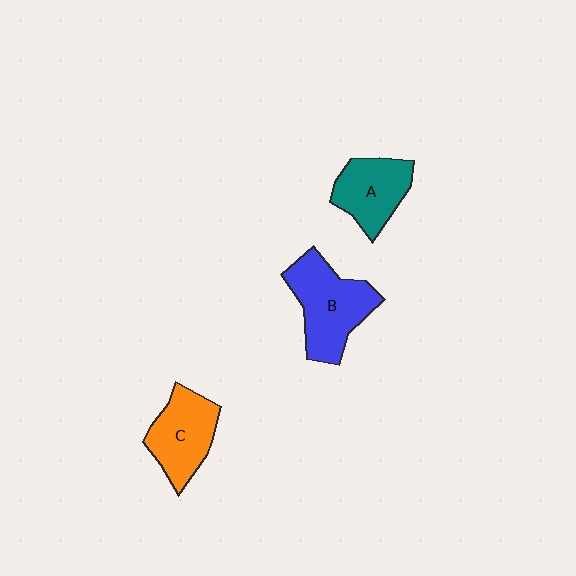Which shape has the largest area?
Shape B (blue).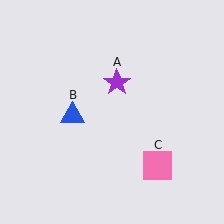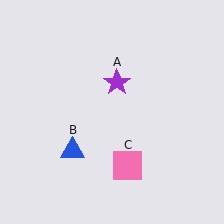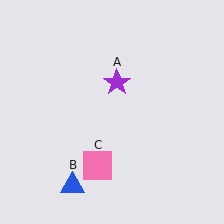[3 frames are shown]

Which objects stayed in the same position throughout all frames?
Purple star (object A) remained stationary.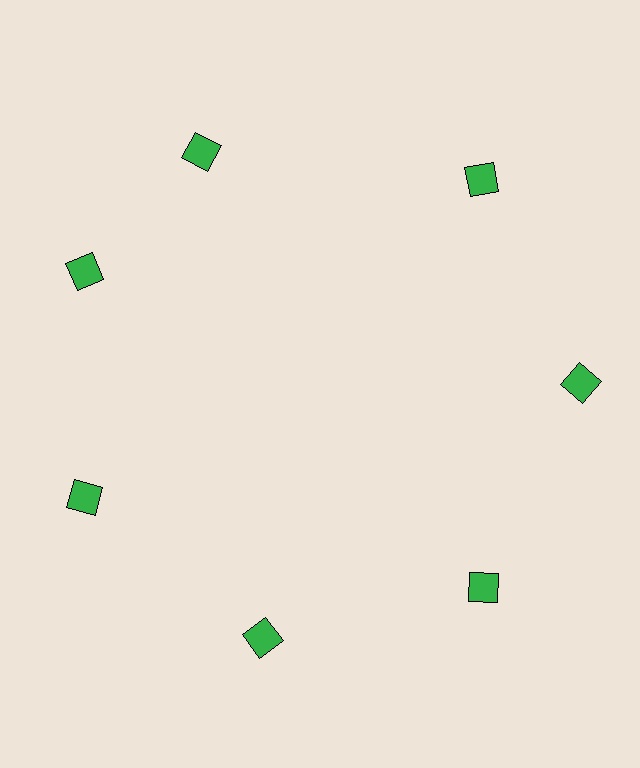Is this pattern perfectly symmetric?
No. The 7 green squares are arranged in a ring, but one element near the 12 o'clock position is rotated out of alignment along the ring, breaking the 7-fold rotational symmetry.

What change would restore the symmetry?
The symmetry would be restored by rotating it back into even spacing with its neighbors so that all 7 squares sit at equal angles and equal distance from the center.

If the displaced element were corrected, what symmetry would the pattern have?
It would have 7-fold rotational symmetry — the pattern would map onto itself every 51 degrees.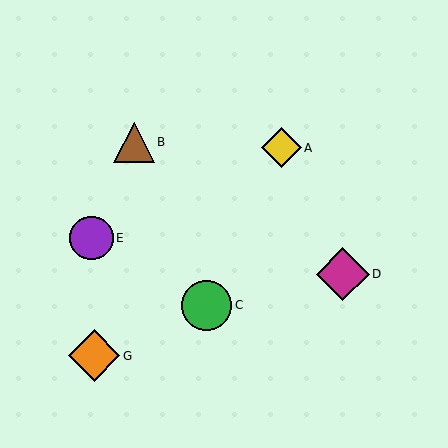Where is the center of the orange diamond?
The center of the orange diamond is at (94, 356).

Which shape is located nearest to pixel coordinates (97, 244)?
The purple circle (labeled E) at (91, 238) is nearest to that location.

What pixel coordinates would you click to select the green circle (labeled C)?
Click at (207, 305) to select the green circle C.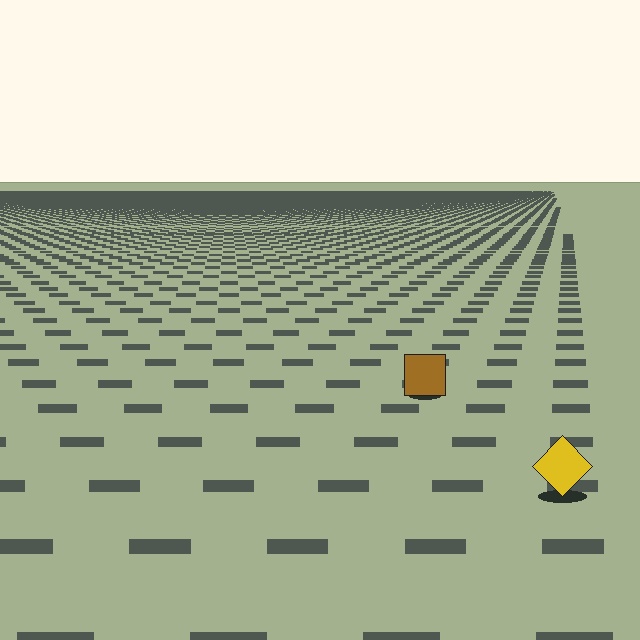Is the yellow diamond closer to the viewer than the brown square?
Yes. The yellow diamond is closer — you can tell from the texture gradient: the ground texture is coarser near it.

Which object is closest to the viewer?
The yellow diamond is closest. The texture marks near it are larger and more spread out.